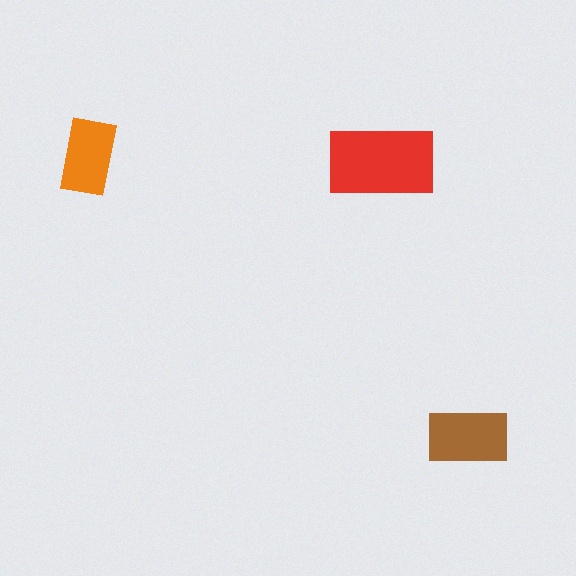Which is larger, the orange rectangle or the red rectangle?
The red one.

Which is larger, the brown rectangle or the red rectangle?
The red one.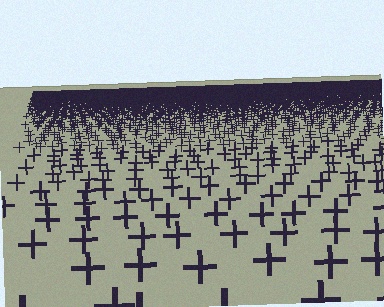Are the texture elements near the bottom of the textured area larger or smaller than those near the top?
Larger. Near the bottom, elements are closer to the viewer and appear at a bigger on-screen size.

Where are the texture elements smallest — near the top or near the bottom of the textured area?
Near the top.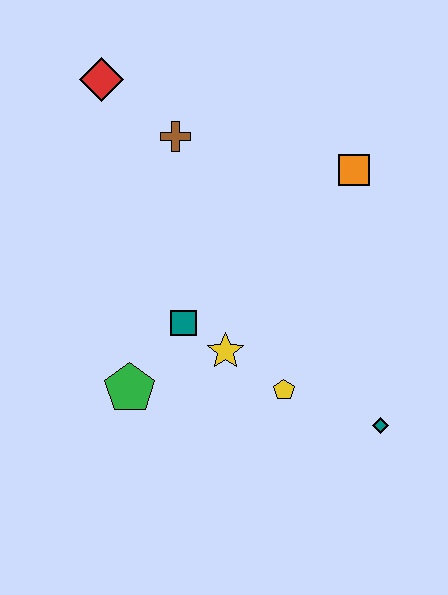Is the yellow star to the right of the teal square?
Yes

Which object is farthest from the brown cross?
The teal diamond is farthest from the brown cross.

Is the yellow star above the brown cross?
No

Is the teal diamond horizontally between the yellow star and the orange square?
No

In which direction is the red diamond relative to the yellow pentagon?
The red diamond is above the yellow pentagon.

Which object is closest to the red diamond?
The brown cross is closest to the red diamond.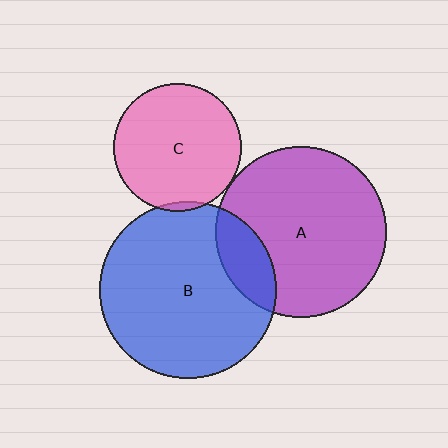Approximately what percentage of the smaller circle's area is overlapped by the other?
Approximately 5%.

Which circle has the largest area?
Circle B (blue).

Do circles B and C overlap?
Yes.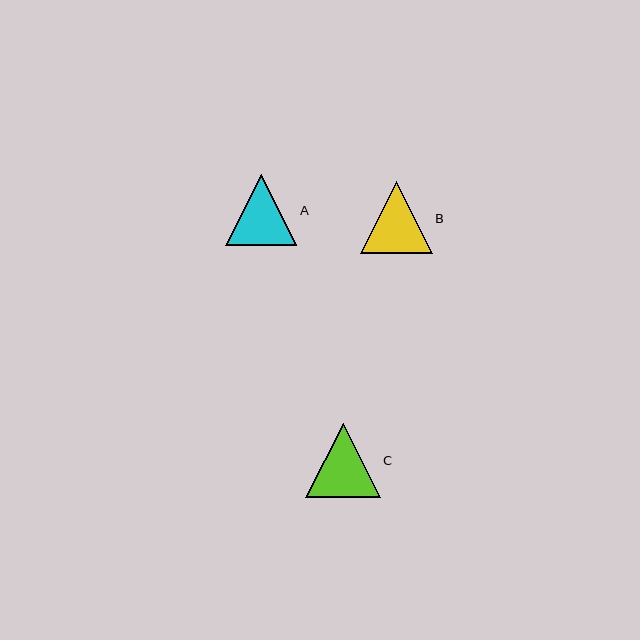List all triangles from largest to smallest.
From largest to smallest: C, B, A.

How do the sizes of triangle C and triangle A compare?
Triangle C and triangle A are approximately the same size.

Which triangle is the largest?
Triangle C is the largest with a size of approximately 74 pixels.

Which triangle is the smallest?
Triangle A is the smallest with a size of approximately 71 pixels.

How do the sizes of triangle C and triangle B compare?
Triangle C and triangle B are approximately the same size.